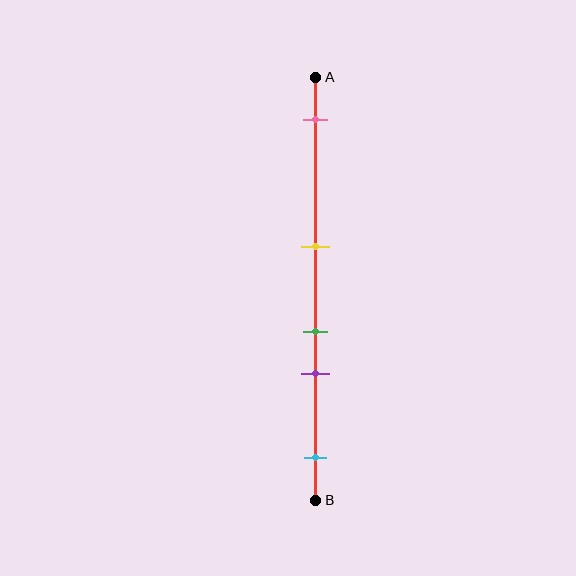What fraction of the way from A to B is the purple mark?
The purple mark is approximately 70% (0.7) of the way from A to B.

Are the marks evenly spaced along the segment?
No, the marks are not evenly spaced.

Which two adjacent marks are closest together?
The green and purple marks are the closest adjacent pair.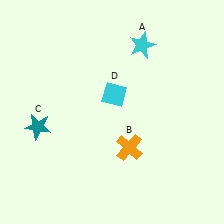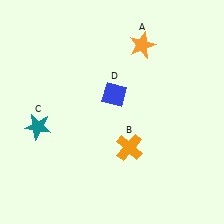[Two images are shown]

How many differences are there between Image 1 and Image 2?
There are 2 differences between the two images.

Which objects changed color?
A changed from cyan to orange. D changed from cyan to blue.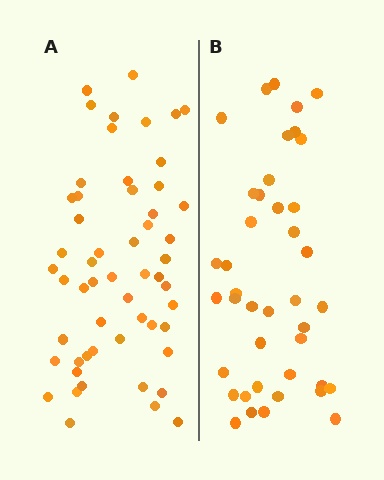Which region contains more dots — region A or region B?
Region A (the left region) has more dots.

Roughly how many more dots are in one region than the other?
Region A has approximately 15 more dots than region B.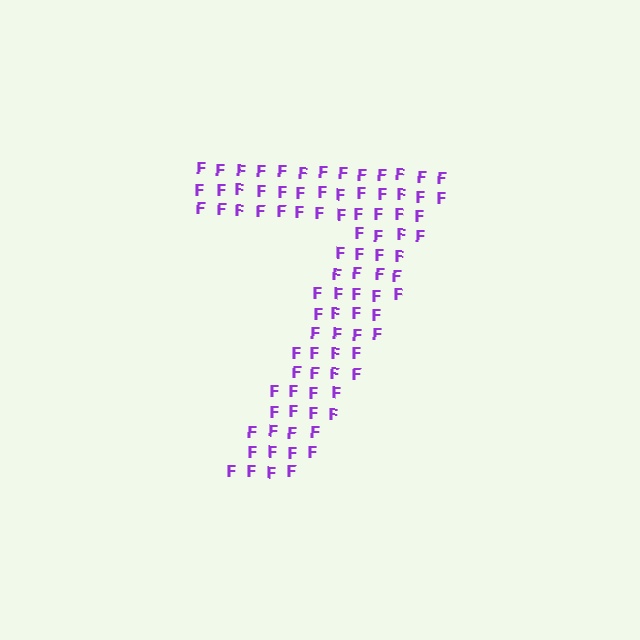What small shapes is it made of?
It is made of small letter F's.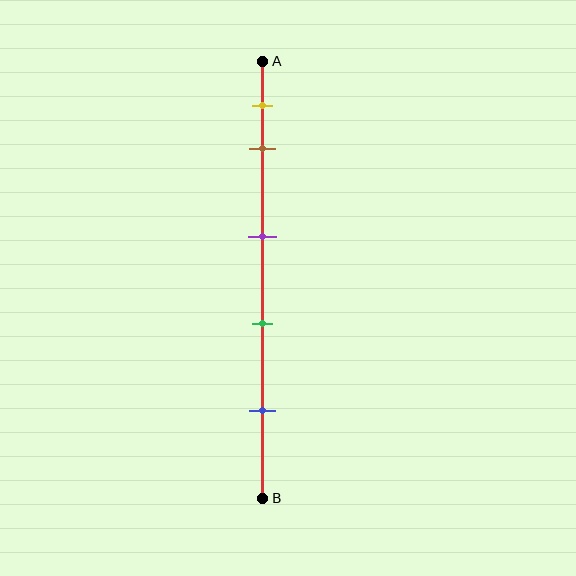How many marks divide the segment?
There are 5 marks dividing the segment.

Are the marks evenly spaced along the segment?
No, the marks are not evenly spaced.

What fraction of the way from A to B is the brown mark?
The brown mark is approximately 20% (0.2) of the way from A to B.